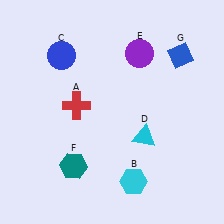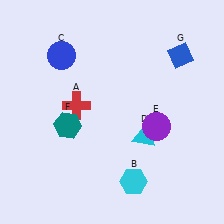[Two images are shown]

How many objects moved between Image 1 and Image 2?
2 objects moved between the two images.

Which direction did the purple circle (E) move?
The purple circle (E) moved down.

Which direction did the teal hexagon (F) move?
The teal hexagon (F) moved up.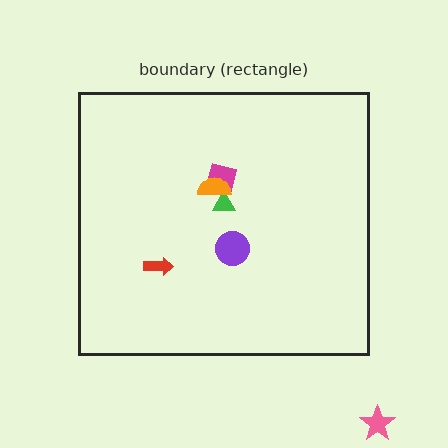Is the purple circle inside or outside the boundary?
Inside.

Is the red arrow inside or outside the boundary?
Inside.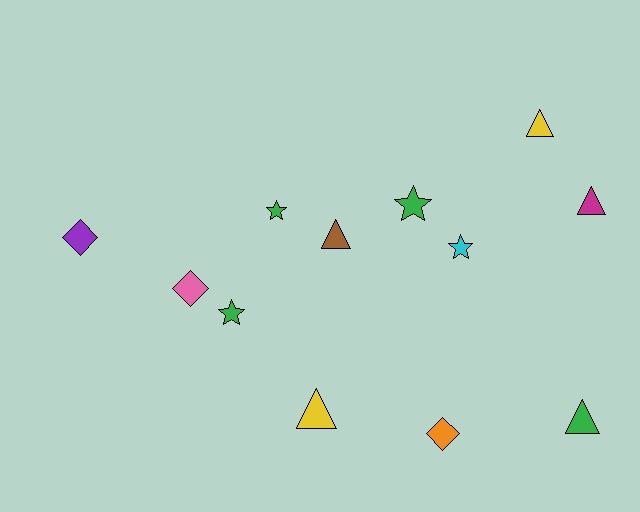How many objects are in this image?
There are 12 objects.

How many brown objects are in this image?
There is 1 brown object.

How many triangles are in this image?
There are 5 triangles.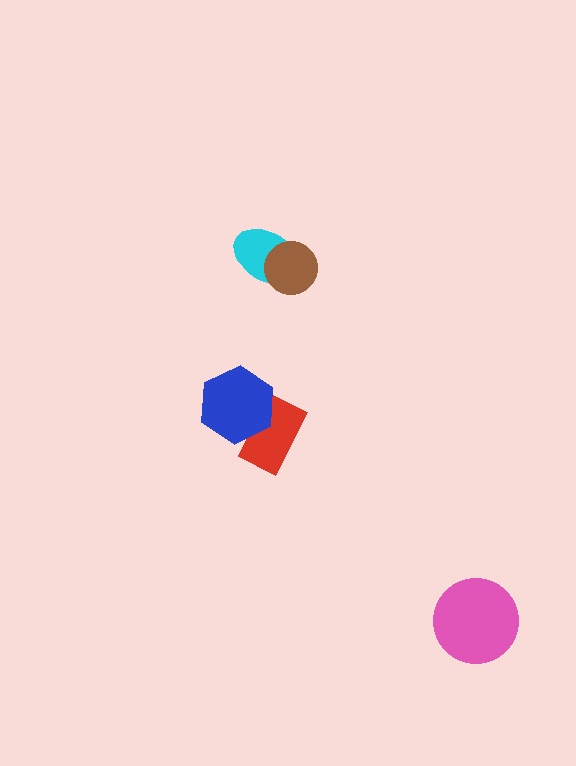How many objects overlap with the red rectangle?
1 object overlaps with the red rectangle.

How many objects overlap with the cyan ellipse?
1 object overlaps with the cyan ellipse.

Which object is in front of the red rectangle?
The blue hexagon is in front of the red rectangle.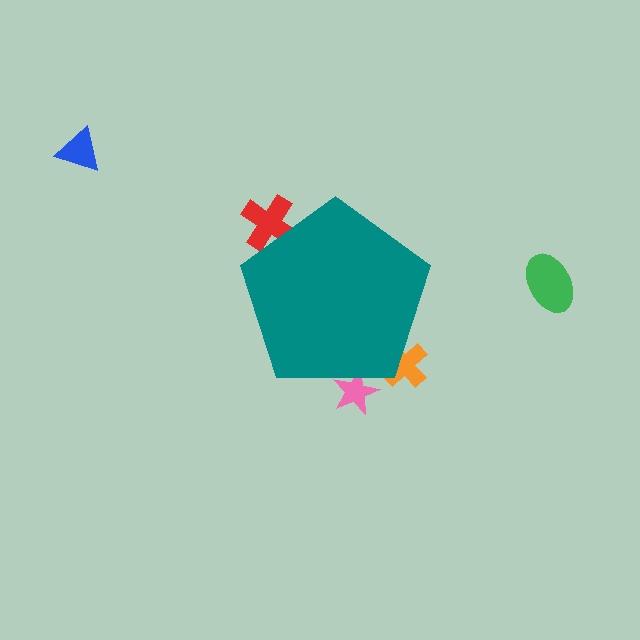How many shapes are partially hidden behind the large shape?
3 shapes are partially hidden.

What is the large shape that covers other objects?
A teal pentagon.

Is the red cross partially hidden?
Yes, the red cross is partially hidden behind the teal pentagon.